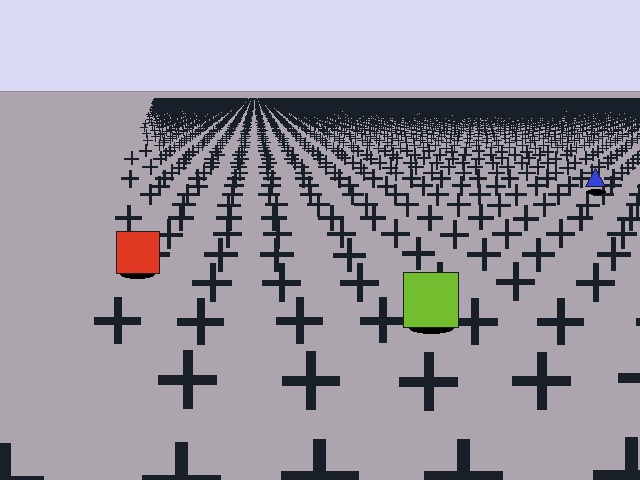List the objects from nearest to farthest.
From nearest to farthest: the lime square, the red square, the blue triangle.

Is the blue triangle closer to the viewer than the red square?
No. The red square is closer — you can tell from the texture gradient: the ground texture is coarser near it.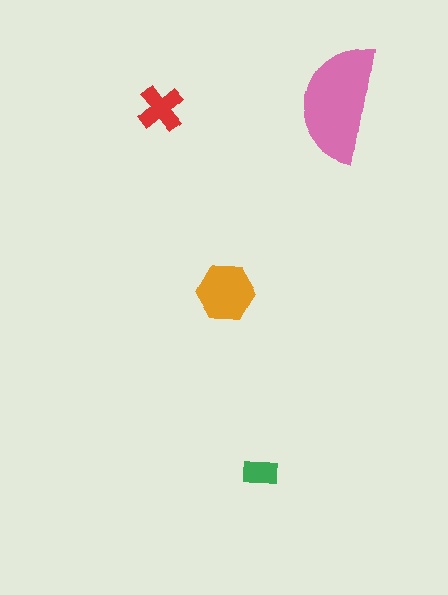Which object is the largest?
The pink semicircle.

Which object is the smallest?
The green rectangle.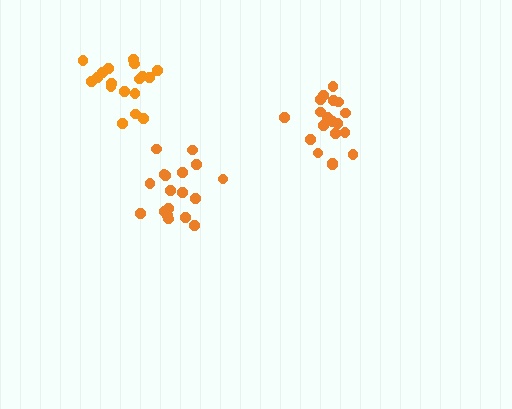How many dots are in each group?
Group 1: 18 dots, Group 2: 19 dots, Group 3: 18 dots (55 total).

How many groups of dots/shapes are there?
There are 3 groups.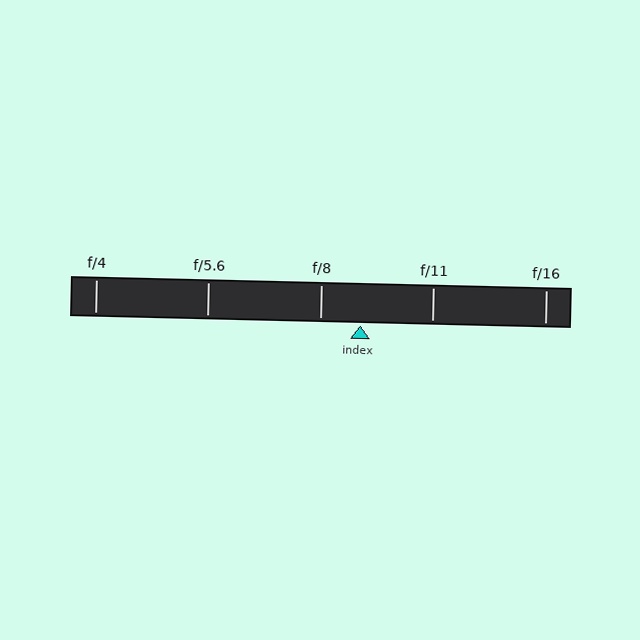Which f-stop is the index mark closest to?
The index mark is closest to f/8.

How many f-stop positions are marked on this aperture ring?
There are 5 f-stop positions marked.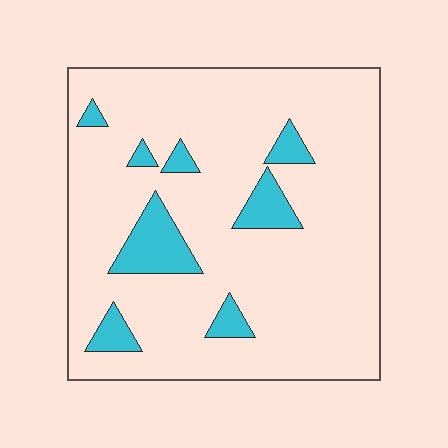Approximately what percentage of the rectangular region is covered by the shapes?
Approximately 10%.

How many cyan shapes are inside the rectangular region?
8.